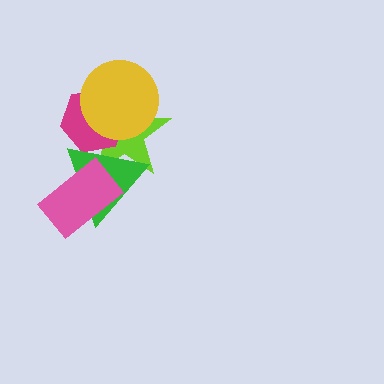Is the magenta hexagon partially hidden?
Yes, it is partially covered by another shape.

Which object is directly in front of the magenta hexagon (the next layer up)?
The green triangle is directly in front of the magenta hexagon.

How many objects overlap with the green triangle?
3 objects overlap with the green triangle.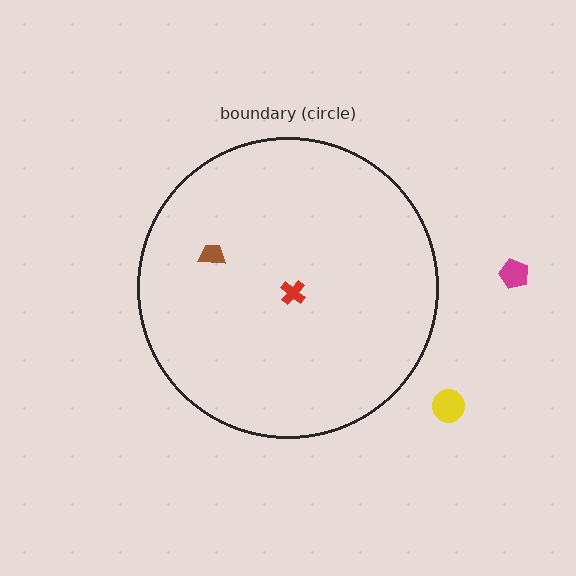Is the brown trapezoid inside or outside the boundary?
Inside.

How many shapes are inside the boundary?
2 inside, 2 outside.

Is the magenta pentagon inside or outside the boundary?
Outside.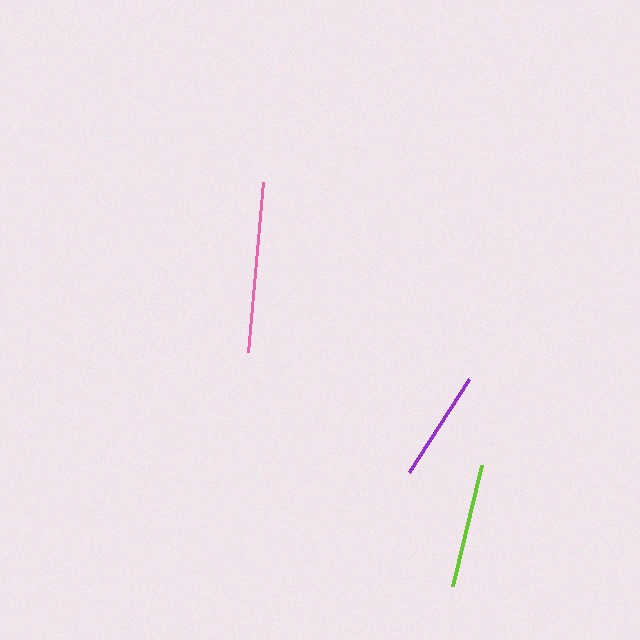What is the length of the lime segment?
The lime segment is approximately 124 pixels long.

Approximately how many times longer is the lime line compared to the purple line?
The lime line is approximately 1.1 times the length of the purple line.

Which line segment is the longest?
The pink line is the longest at approximately 171 pixels.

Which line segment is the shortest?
The purple line is the shortest at approximately 111 pixels.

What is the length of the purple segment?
The purple segment is approximately 111 pixels long.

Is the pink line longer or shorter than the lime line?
The pink line is longer than the lime line.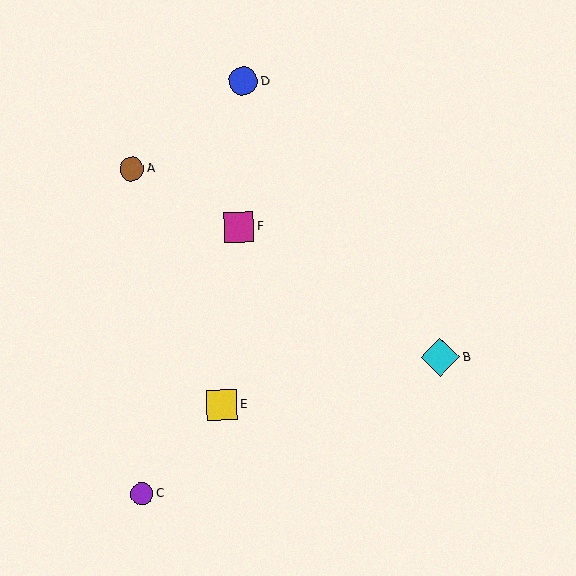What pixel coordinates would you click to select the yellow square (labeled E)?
Click at (222, 405) to select the yellow square E.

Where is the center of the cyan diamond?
The center of the cyan diamond is at (440, 357).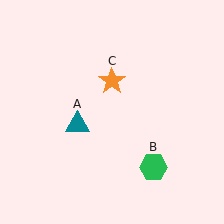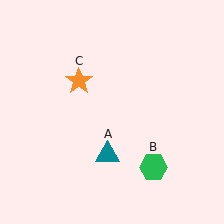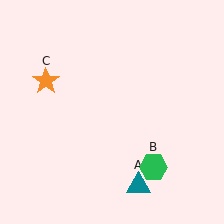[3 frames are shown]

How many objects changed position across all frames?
2 objects changed position: teal triangle (object A), orange star (object C).